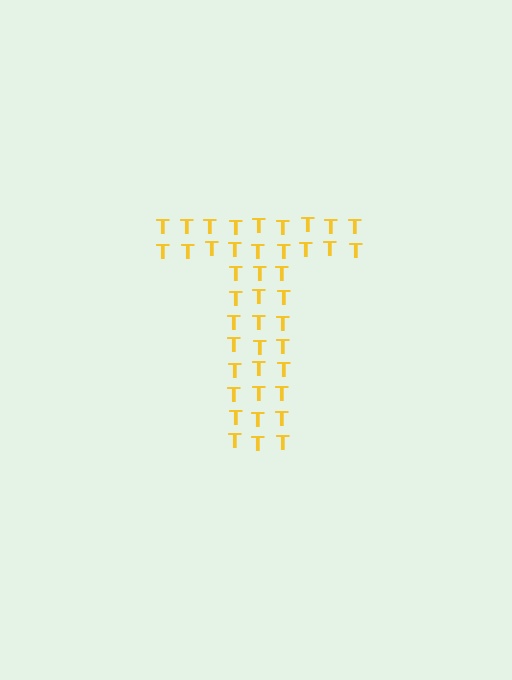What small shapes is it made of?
It is made of small letter T's.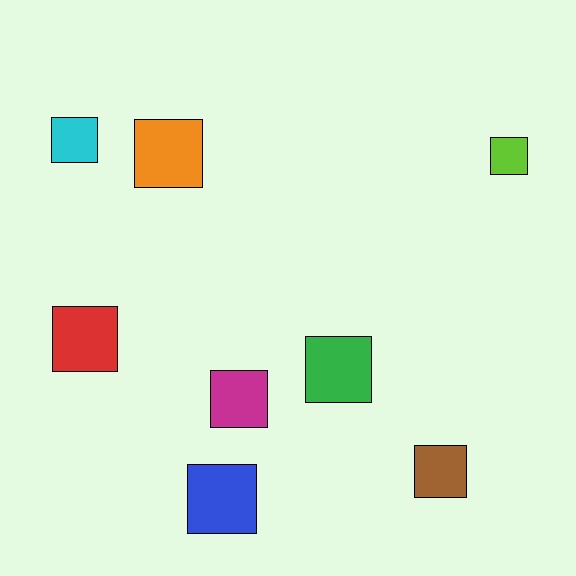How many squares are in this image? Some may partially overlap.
There are 8 squares.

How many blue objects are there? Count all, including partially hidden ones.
There is 1 blue object.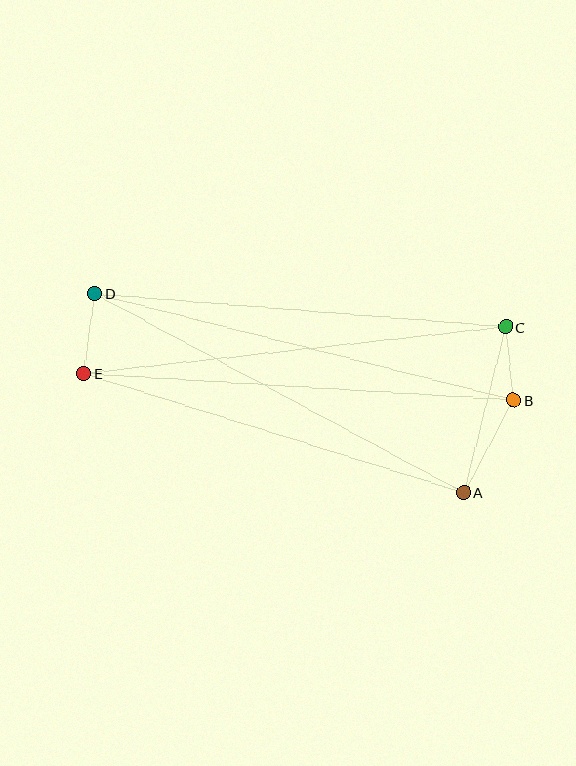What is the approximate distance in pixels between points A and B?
The distance between A and B is approximately 105 pixels.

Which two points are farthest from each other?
Points B and D are farthest from each other.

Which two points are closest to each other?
Points B and C are closest to each other.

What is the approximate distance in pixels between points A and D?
The distance between A and D is approximately 419 pixels.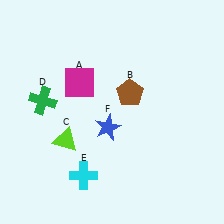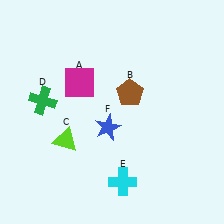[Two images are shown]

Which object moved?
The cyan cross (E) moved right.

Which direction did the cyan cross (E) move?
The cyan cross (E) moved right.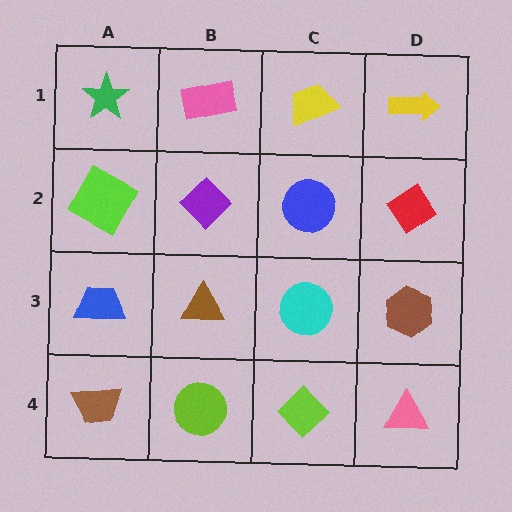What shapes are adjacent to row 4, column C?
A cyan circle (row 3, column C), a lime circle (row 4, column B), a pink triangle (row 4, column D).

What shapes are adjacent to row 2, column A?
A green star (row 1, column A), a blue trapezoid (row 3, column A), a purple diamond (row 2, column B).